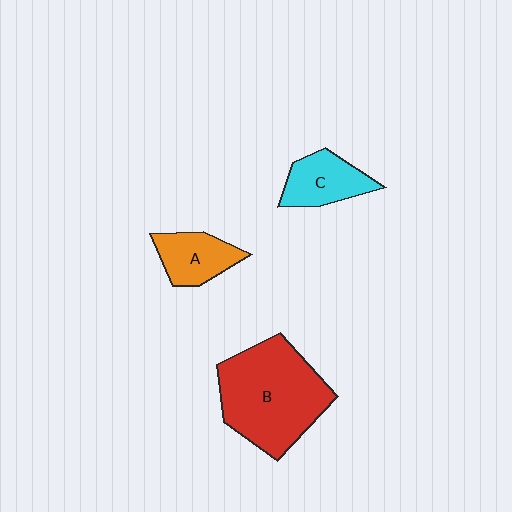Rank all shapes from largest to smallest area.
From largest to smallest: B (red), C (cyan), A (orange).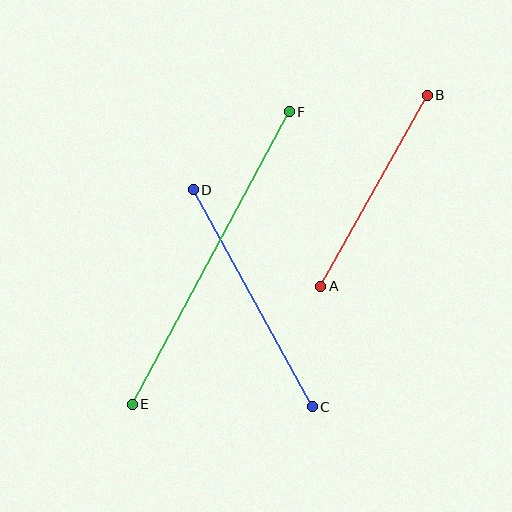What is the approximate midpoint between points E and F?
The midpoint is at approximately (211, 258) pixels.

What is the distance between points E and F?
The distance is approximately 332 pixels.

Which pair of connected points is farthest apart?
Points E and F are farthest apart.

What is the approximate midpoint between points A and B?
The midpoint is at approximately (374, 191) pixels.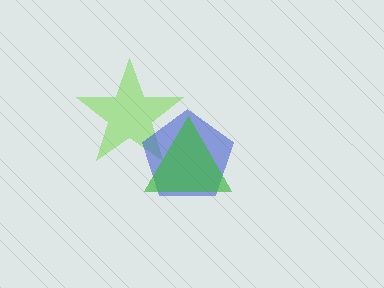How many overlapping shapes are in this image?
There are 3 overlapping shapes in the image.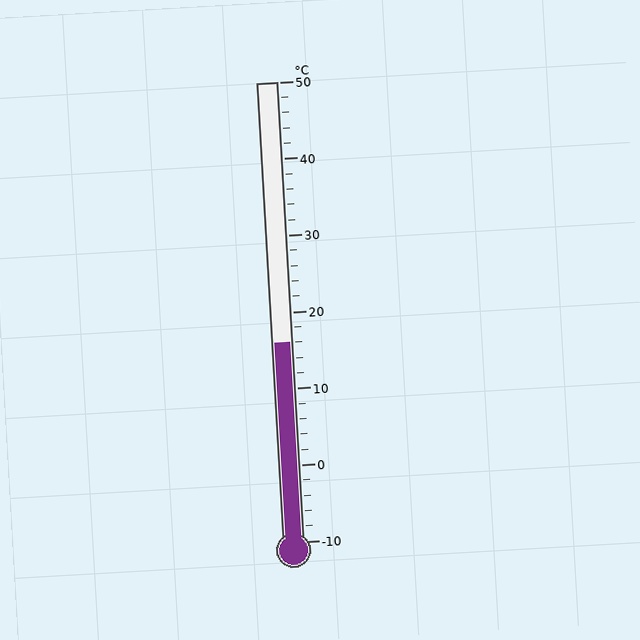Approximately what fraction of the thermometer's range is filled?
The thermometer is filled to approximately 45% of its range.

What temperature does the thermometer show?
The thermometer shows approximately 16°C.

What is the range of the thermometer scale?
The thermometer scale ranges from -10°C to 50°C.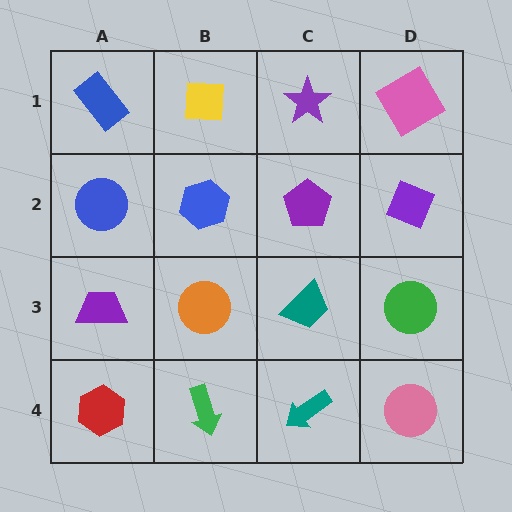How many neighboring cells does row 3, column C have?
4.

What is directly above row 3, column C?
A purple pentagon.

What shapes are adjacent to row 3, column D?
A purple diamond (row 2, column D), a pink circle (row 4, column D), a teal trapezoid (row 3, column C).